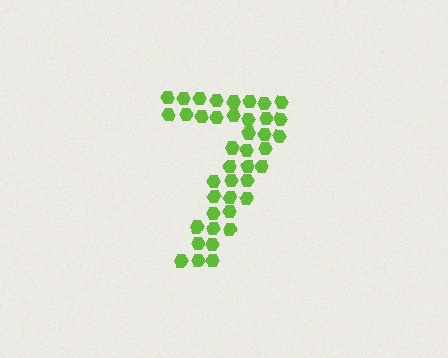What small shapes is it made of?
It is made of small hexagons.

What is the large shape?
The large shape is the digit 7.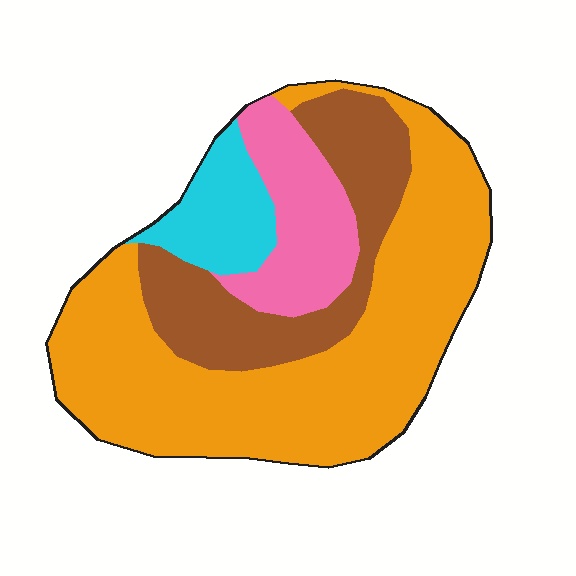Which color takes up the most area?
Orange, at roughly 55%.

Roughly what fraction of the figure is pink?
Pink takes up about one eighth (1/8) of the figure.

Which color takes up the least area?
Cyan, at roughly 10%.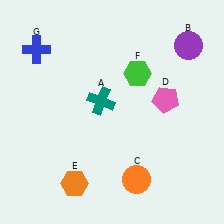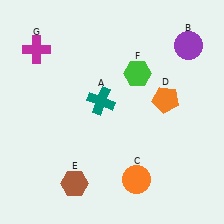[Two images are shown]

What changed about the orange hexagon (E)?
In Image 1, E is orange. In Image 2, it changed to brown.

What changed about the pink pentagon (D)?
In Image 1, D is pink. In Image 2, it changed to orange.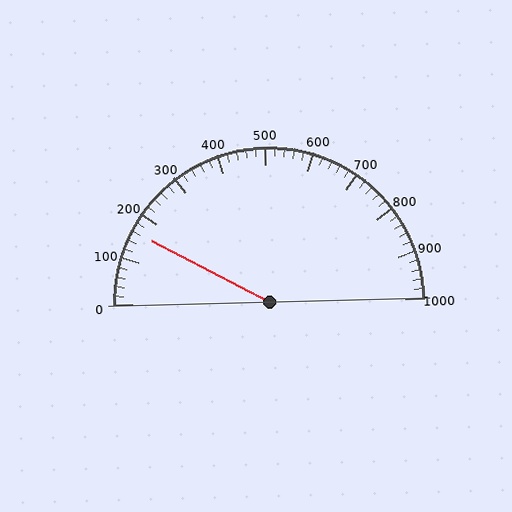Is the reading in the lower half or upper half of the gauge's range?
The reading is in the lower half of the range (0 to 1000).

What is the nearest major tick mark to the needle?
The nearest major tick mark is 200.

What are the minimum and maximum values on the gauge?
The gauge ranges from 0 to 1000.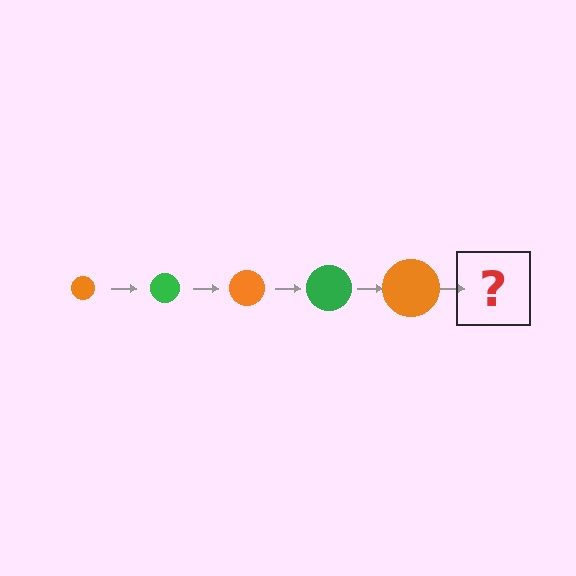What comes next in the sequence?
The next element should be a green circle, larger than the previous one.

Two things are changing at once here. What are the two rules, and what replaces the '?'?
The two rules are that the circle grows larger each step and the color cycles through orange and green. The '?' should be a green circle, larger than the previous one.